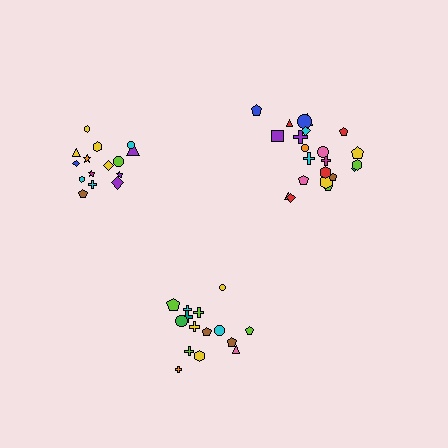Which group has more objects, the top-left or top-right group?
The top-right group.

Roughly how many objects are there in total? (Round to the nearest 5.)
Roughly 50 objects in total.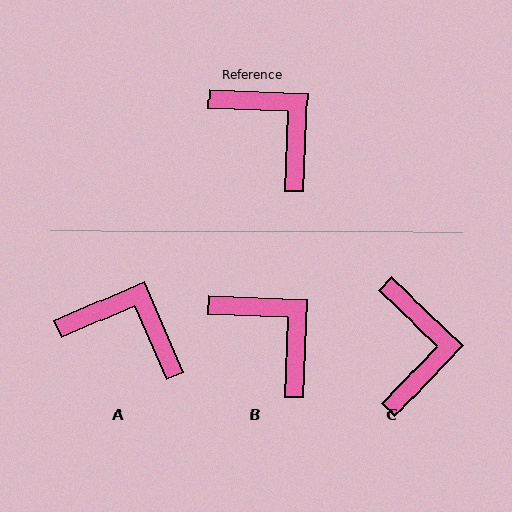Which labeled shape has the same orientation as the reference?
B.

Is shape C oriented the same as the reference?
No, it is off by about 41 degrees.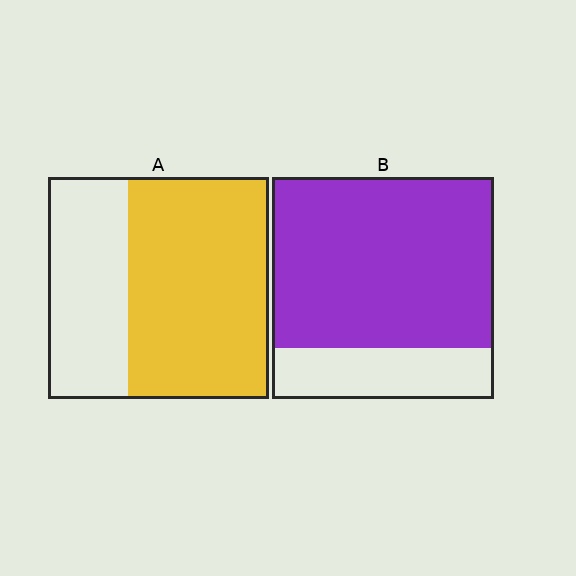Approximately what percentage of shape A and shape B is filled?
A is approximately 65% and B is approximately 75%.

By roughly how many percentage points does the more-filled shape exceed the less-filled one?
By roughly 15 percentage points (B over A).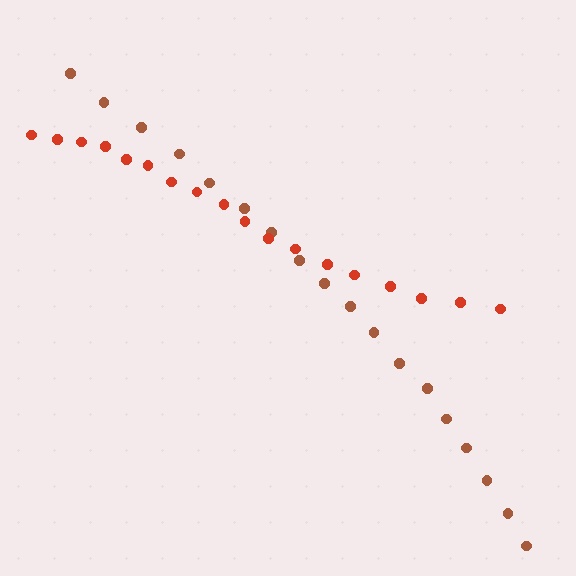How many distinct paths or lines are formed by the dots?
There are 2 distinct paths.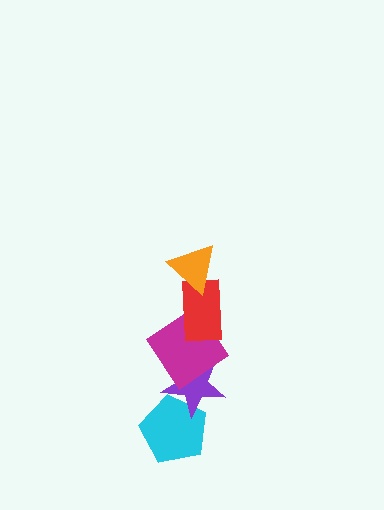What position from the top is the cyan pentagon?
The cyan pentagon is 5th from the top.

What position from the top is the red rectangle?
The red rectangle is 2nd from the top.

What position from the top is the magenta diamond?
The magenta diamond is 3rd from the top.